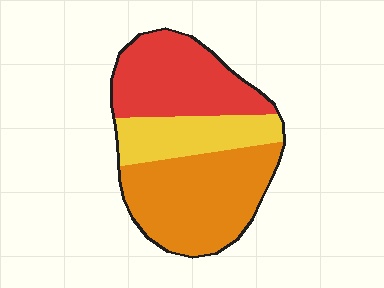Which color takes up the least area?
Yellow, at roughly 20%.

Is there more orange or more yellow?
Orange.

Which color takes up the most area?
Orange, at roughly 45%.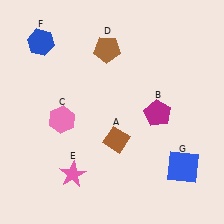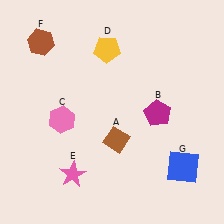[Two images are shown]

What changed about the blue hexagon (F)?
In Image 1, F is blue. In Image 2, it changed to brown.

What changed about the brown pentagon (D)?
In Image 1, D is brown. In Image 2, it changed to yellow.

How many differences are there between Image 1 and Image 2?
There are 2 differences between the two images.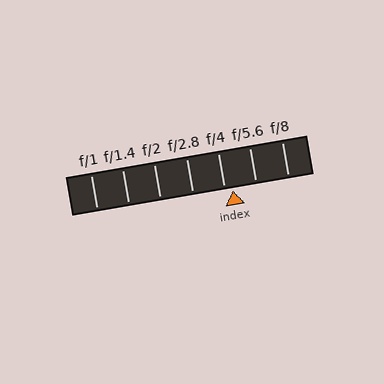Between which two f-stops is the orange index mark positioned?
The index mark is between f/4 and f/5.6.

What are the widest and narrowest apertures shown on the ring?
The widest aperture shown is f/1 and the narrowest is f/8.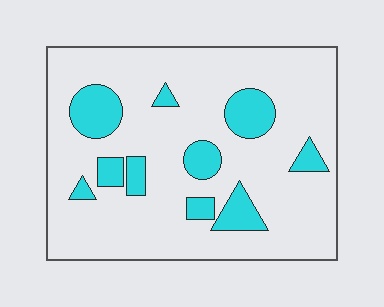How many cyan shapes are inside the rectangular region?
10.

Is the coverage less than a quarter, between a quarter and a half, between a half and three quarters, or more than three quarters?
Less than a quarter.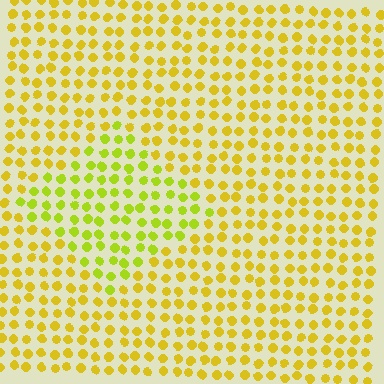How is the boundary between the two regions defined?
The boundary is defined purely by a slight shift in hue (about 26 degrees). Spacing, size, and orientation are identical on both sides.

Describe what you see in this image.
The image is filled with small yellow elements in a uniform arrangement. A diamond-shaped region is visible where the elements are tinted to a slightly different hue, forming a subtle color boundary.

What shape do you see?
I see a diamond.